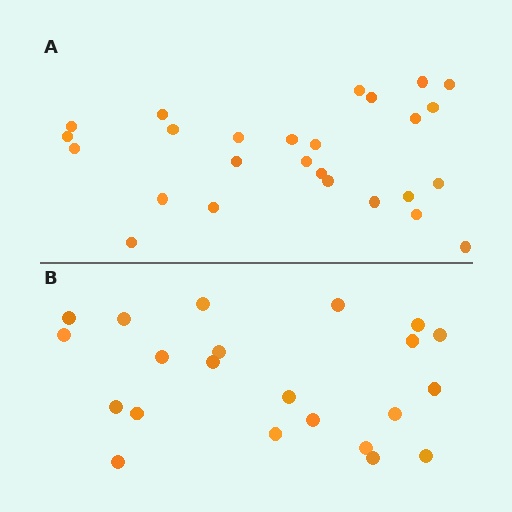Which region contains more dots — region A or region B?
Region A (the top region) has more dots.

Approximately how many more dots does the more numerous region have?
Region A has about 4 more dots than region B.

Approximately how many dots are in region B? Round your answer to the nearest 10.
About 20 dots. (The exact count is 22, which rounds to 20.)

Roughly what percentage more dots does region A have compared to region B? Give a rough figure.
About 20% more.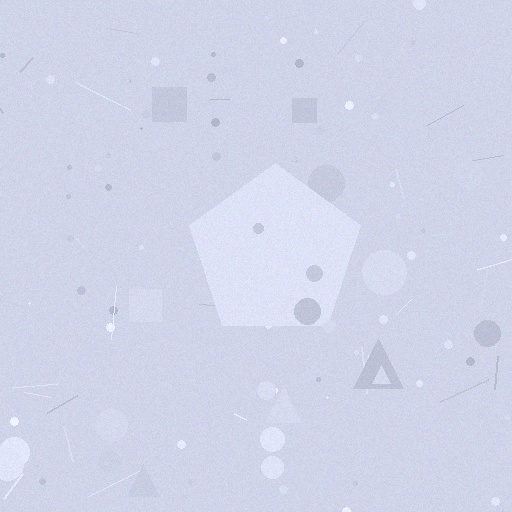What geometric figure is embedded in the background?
A pentagon is embedded in the background.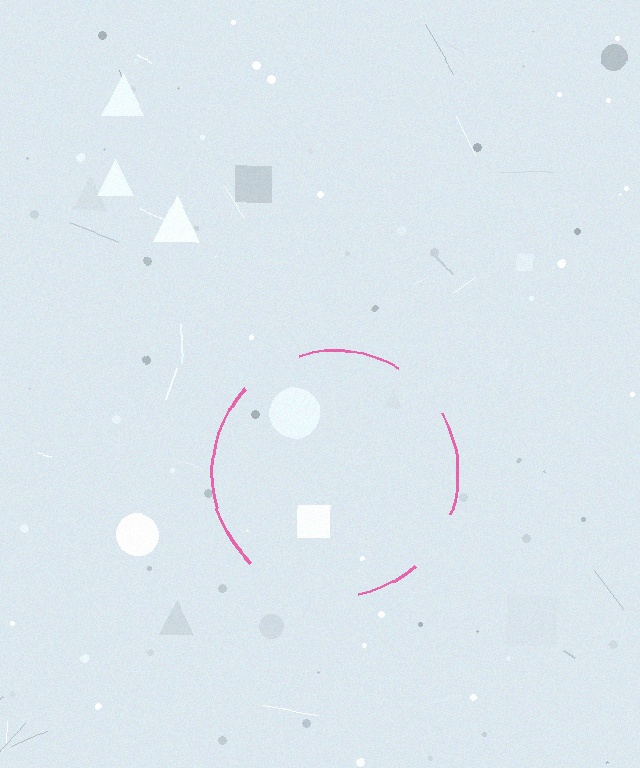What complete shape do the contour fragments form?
The contour fragments form a circle.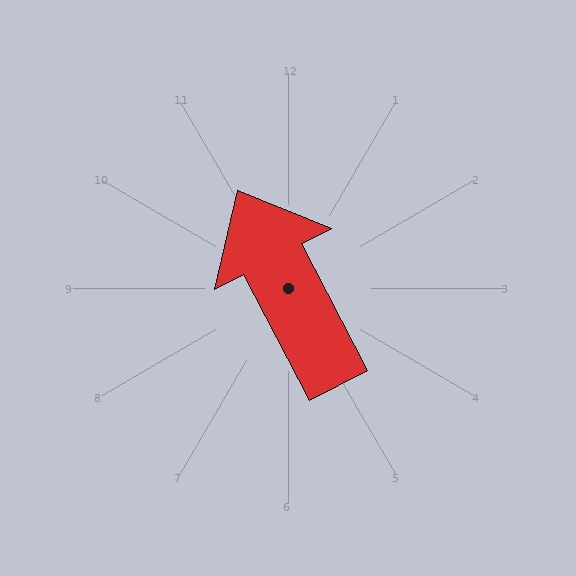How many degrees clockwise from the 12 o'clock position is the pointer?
Approximately 332 degrees.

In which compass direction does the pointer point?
Northwest.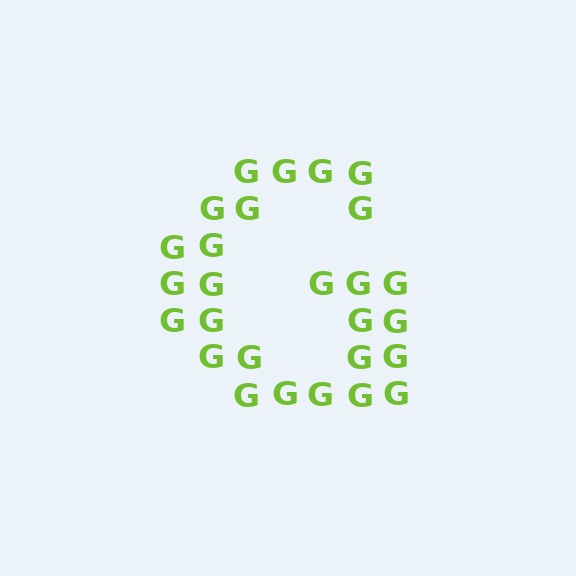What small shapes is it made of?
It is made of small letter G's.